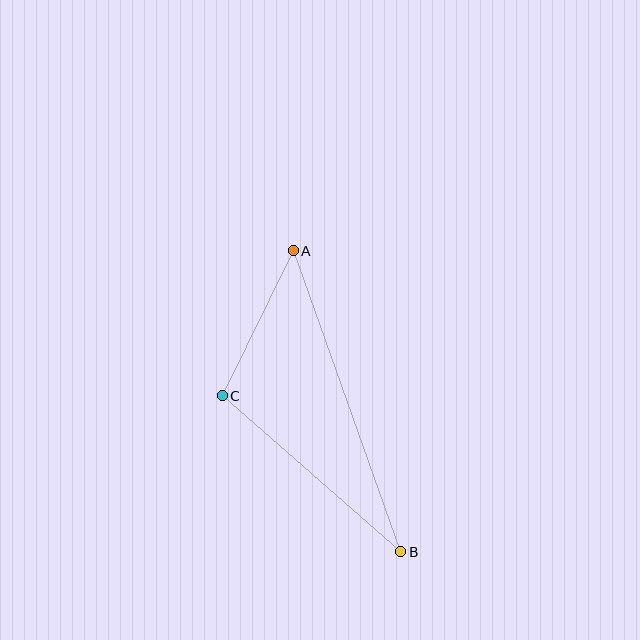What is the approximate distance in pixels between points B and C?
The distance between B and C is approximately 237 pixels.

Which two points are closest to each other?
Points A and C are closest to each other.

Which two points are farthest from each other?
Points A and B are farthest from each other.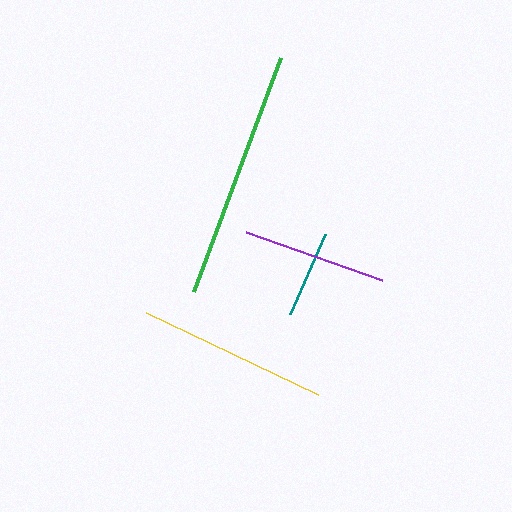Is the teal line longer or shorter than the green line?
The green line is longer than the teal line.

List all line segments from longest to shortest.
From longest to shortest: green, yellow, purple, teal.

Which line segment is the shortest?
The teal line is the shortest at approximately 87 pixels.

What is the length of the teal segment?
The teal segment is approximately 87 pixels long.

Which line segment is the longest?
The green line is the longest at approximately 250 pixels.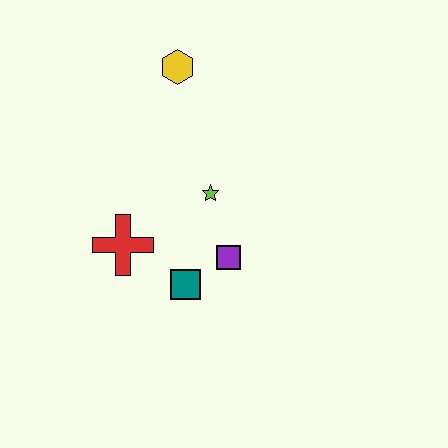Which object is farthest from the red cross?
The yellow hexagon is farthest from the red cross.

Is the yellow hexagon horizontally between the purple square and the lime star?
No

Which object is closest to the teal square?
The purple square is closest to the teal square.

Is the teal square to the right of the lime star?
No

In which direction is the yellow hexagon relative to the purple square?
The yellow hexagon is above the purple square.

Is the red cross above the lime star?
No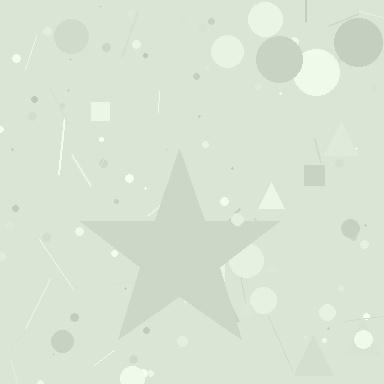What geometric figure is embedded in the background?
A star is embedded in the background.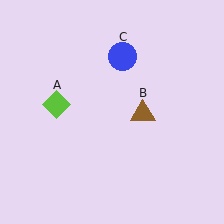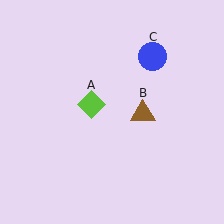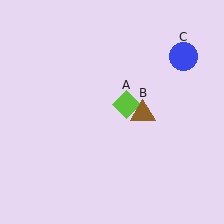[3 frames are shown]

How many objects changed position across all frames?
2 objects changed position: lime diamond (object A), blue circle (object C).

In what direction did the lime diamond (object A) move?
The lime diamond (object A) moved right.